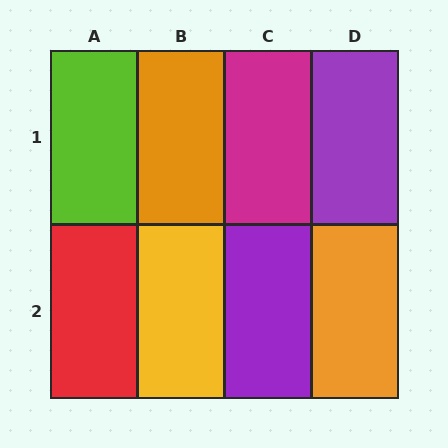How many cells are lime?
1 cell is lime.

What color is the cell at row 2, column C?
Purple.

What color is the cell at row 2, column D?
Orange.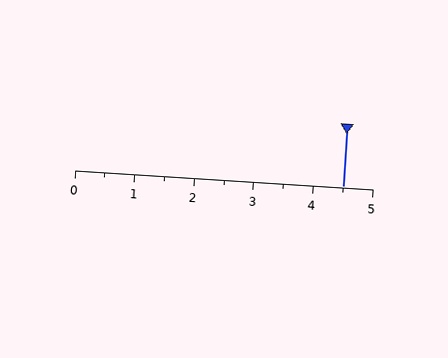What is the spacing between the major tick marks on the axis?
The major ticks are spaced 1 apart.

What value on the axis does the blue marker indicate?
The marker indicates approximately 4.5.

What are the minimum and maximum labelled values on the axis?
The axis runs from 0 to 5.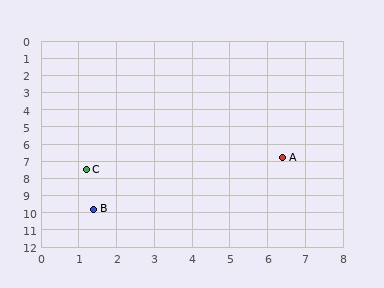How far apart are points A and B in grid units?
Points A and B are about 5.8 grid units apart.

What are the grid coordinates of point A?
Point A is at approximately (6.4, 6.8).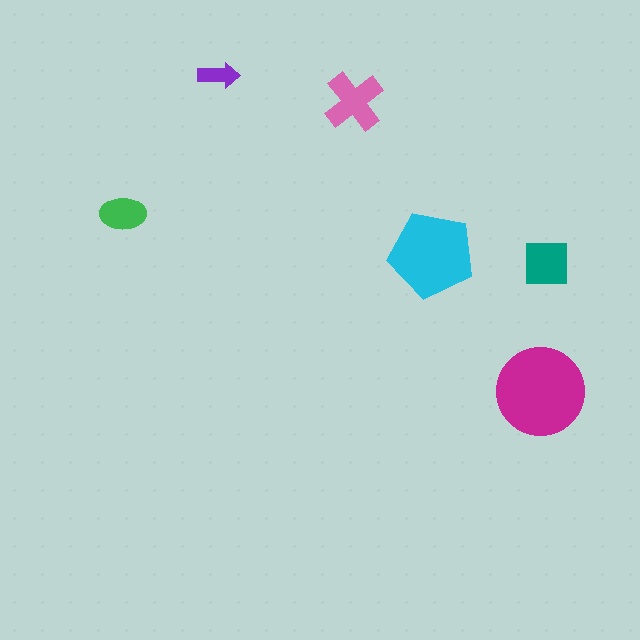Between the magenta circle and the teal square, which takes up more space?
The magenta circle.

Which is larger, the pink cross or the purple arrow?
The pink cross.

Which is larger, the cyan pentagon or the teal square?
The cyan pentagon.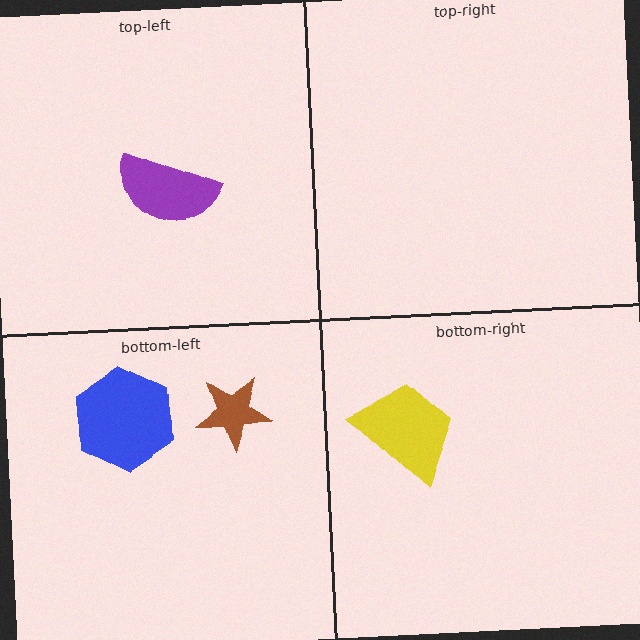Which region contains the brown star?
The bottom-left region.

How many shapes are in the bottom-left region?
2.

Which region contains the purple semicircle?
The top-left region.